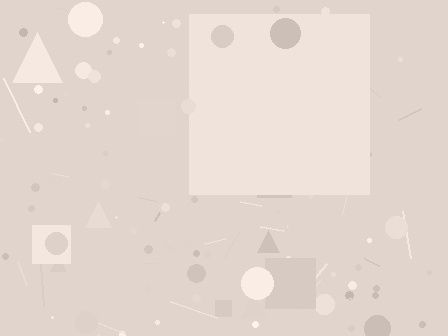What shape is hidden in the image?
A square is hidden in the image.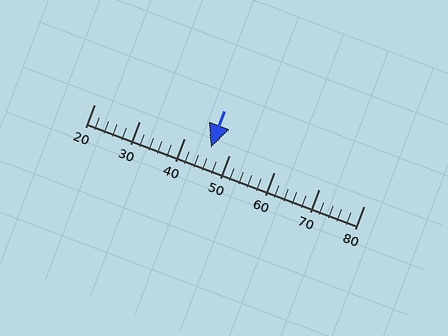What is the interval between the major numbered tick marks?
The major tick marks are spaced 10 units apart.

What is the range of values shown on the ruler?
The ruler shows values from 20 to 80.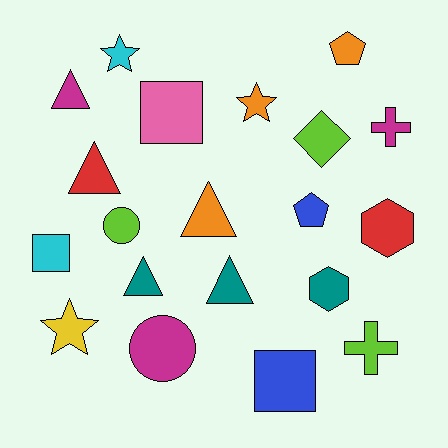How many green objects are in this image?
There are no green objects.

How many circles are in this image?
There are 2 circles.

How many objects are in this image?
There are 20 objects.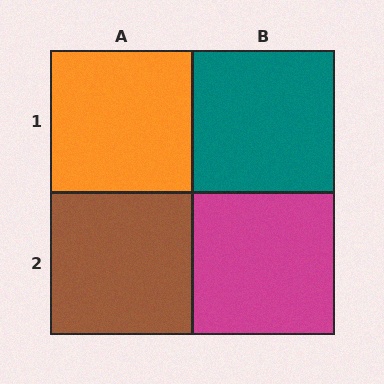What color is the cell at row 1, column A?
Orange.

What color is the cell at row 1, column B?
Teal.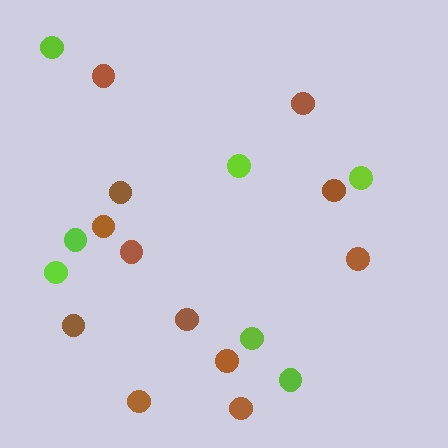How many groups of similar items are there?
There are 2 groups: one group of lime circles (7) and one group of brown circles (12).